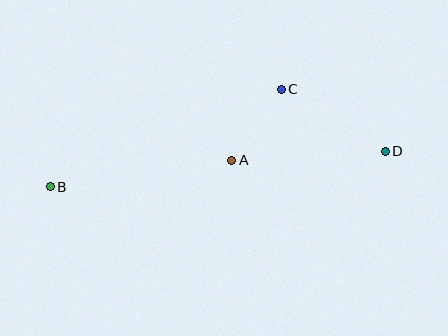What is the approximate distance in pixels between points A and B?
The distance between A and B is approximately 184 pixels.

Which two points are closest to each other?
Points A and C are closest to each other.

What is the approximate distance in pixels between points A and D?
The distance between A and D is approximately 154 pixels.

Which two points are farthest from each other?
Points B and D are farthest from each other.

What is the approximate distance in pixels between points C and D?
The distance between C and D is approximately 121 pixels.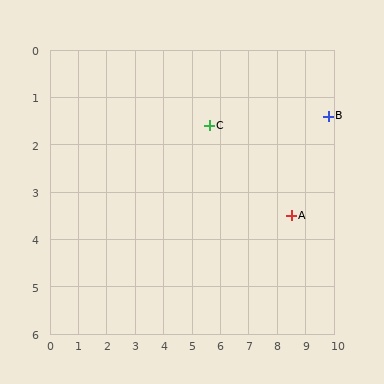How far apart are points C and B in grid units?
Points C and B are about 4.2 grid units apart.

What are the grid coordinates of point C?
Point C is at approximately (5.6, 1.6).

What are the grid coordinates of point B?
Point B is at approximately (9.8, 1.4).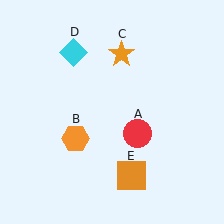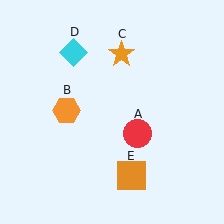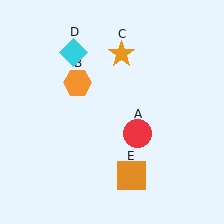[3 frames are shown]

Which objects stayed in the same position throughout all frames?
Red circle (object A) and orange star (object C) and cyan diamond (object D) and orange square (object E) remained stationary.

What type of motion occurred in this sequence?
The orange hexagon (object B) rotated clockwise around the center of the scene.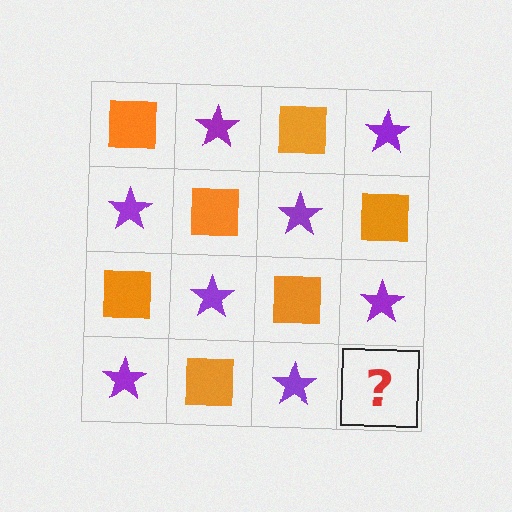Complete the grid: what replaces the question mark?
The question mark should be replaced with an orange square.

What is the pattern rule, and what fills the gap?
The rule is that it alternates orange square and purple star in a checkerboard pattern. The gap should be filled with an orange square.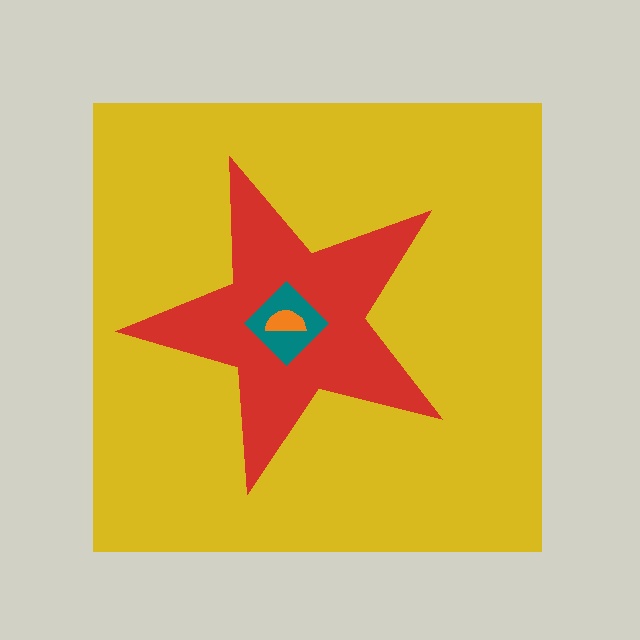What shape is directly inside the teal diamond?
The orange semicircle.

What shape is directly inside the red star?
The teal diamond.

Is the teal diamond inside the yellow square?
Yes.